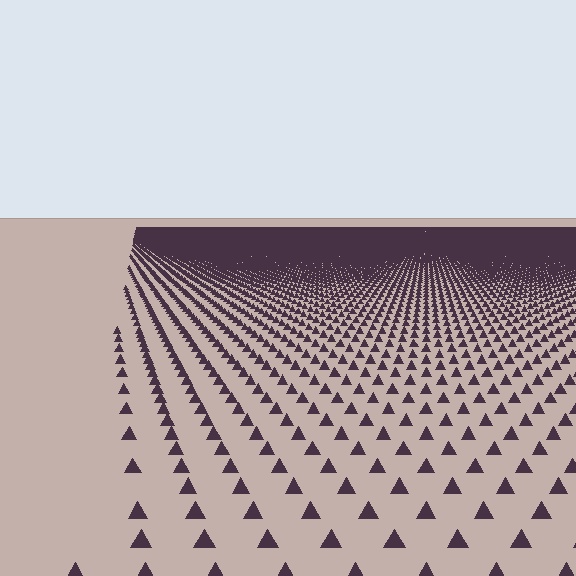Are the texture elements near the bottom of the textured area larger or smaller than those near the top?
Larger. Near the bottom, elements are closer to the viewer and appear at a bigger on-screen size.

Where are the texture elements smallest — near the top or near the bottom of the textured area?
Near the top.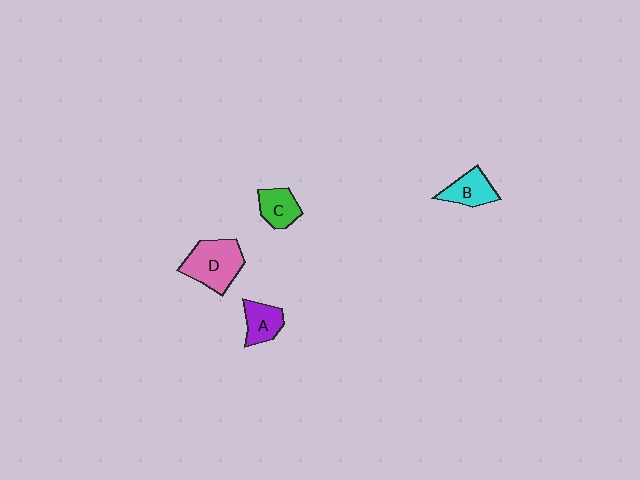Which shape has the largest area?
Shape D (pink).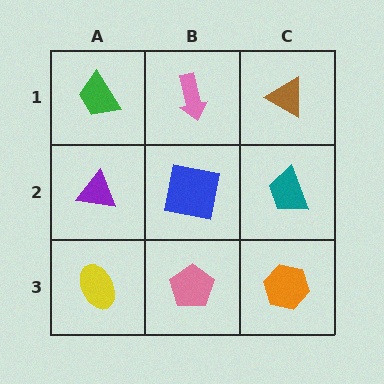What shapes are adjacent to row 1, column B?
A blue square (row 2, column B), a green trapezoid (row 1, column A), a brown triangle (row 1, column C).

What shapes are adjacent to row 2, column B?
A pink arrow (row 1, column B), a pink pentagon (row 3, column B), a purple triangle (row 2, column A), a teal trapezoid (row 2, column C).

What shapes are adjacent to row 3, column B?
A blue square (row 2, column B), a yellow ellipse (row 3, column A), an orange hexagon (row 3, column C).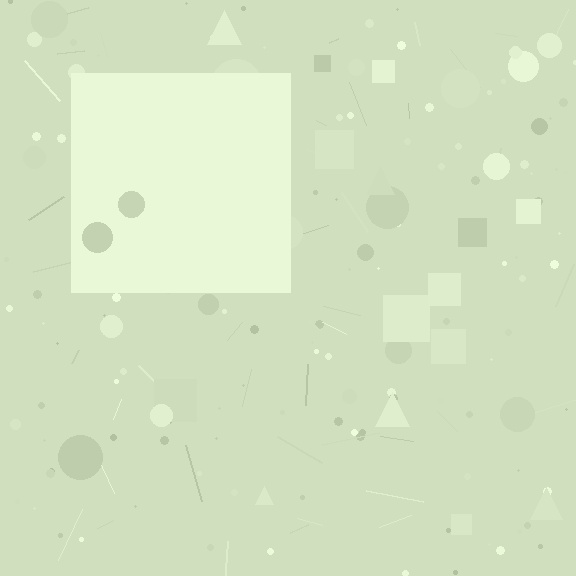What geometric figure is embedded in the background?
A square is embedded in the background.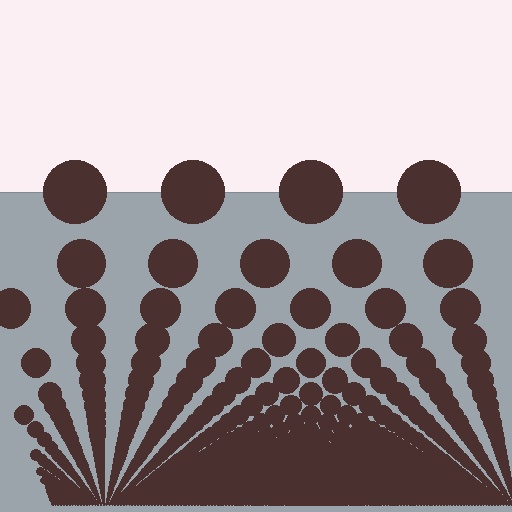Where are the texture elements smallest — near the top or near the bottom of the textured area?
Near the bottom.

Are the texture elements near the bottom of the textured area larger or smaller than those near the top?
Smaller. The gradient is inverted — elements near the bottom are smaller and denser.